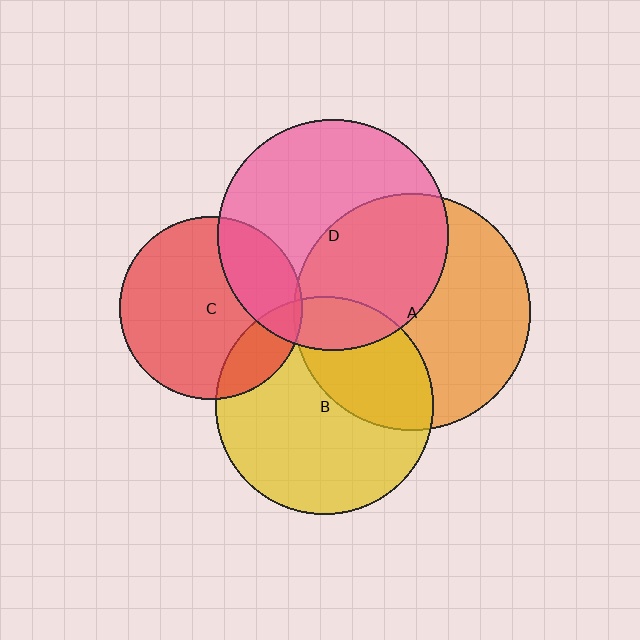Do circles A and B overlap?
Yes.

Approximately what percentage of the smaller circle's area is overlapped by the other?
Approximately 35%.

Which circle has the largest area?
Circle A (orange).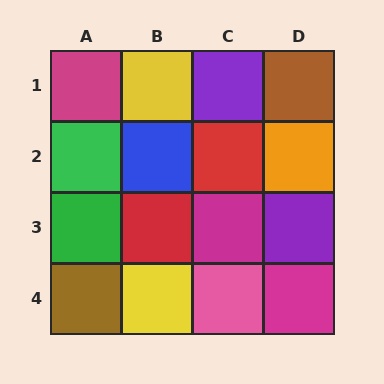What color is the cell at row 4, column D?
Magenta.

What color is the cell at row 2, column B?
Blue.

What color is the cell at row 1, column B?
Yellow.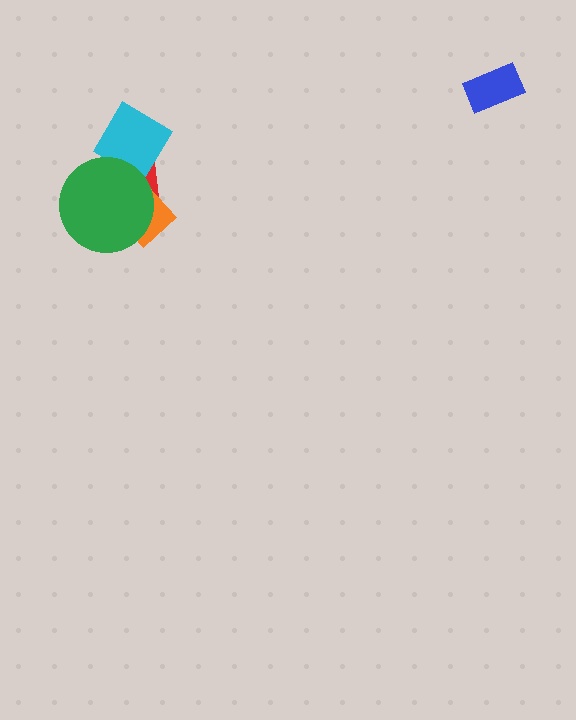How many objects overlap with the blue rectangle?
0 objects overlap with the blue rectangle.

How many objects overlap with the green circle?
3 objects overlap with the green circle.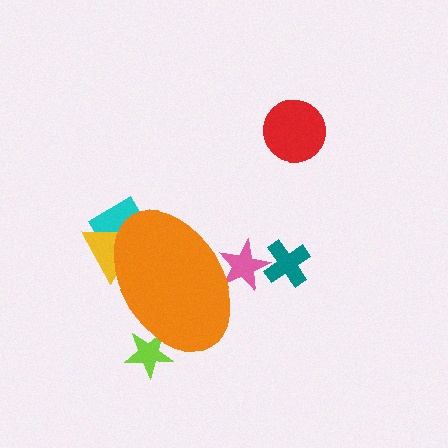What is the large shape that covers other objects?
An orange ellipse.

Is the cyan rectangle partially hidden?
Yes, the cyan rectangle is partially hidden behind the orange ellipse.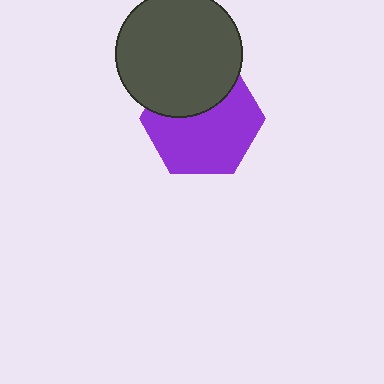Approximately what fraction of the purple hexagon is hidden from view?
Roughly 36% of the purple hexagon is hidden behind the dark gray circle.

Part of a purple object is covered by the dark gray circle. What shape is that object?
It is a hexagon.